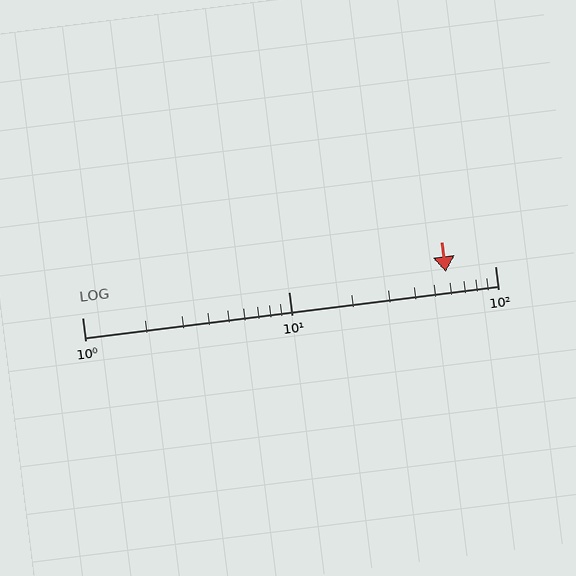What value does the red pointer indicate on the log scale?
The pointer indicates approximately 58.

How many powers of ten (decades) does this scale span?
The scale spans 2 decades, from 1 to 100.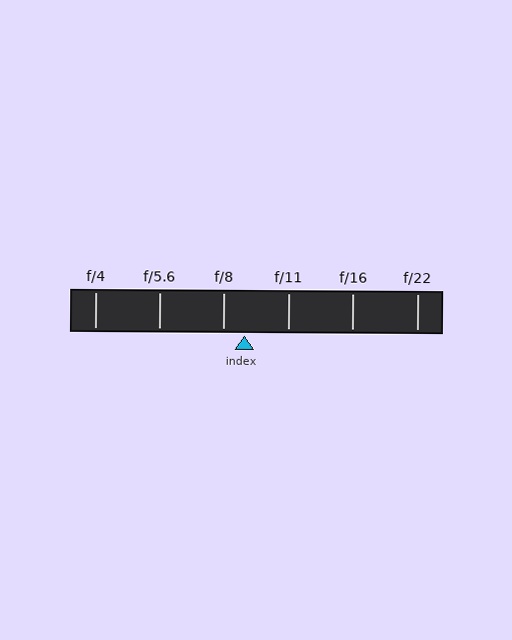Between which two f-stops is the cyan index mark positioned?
The index mark is between f/8 and f/11.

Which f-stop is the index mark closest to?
The index mark is closest to f/8.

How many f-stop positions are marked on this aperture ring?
There are 6 f-stop positions marked.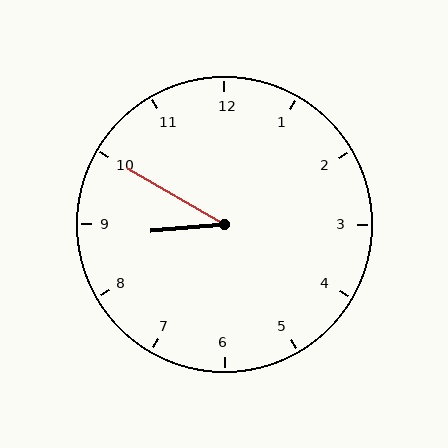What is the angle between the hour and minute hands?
Approximately 35 degrees.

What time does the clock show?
8:50.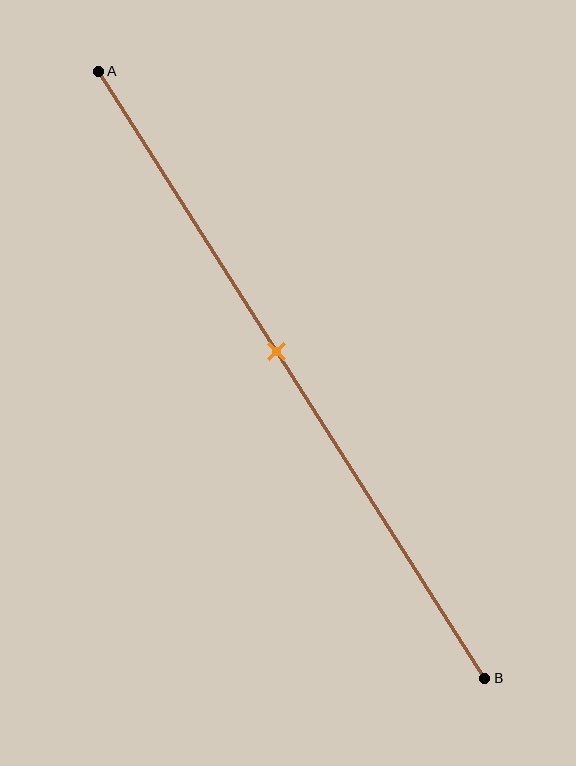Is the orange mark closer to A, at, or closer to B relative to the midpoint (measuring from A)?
The orange mark is closer to point A than the midpoint of segment AB.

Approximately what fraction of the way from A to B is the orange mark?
The orange mark is approximately 45% of the way from A to B.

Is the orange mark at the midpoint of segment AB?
No, the mark is at about 45% from A, not at the 50% midpoint.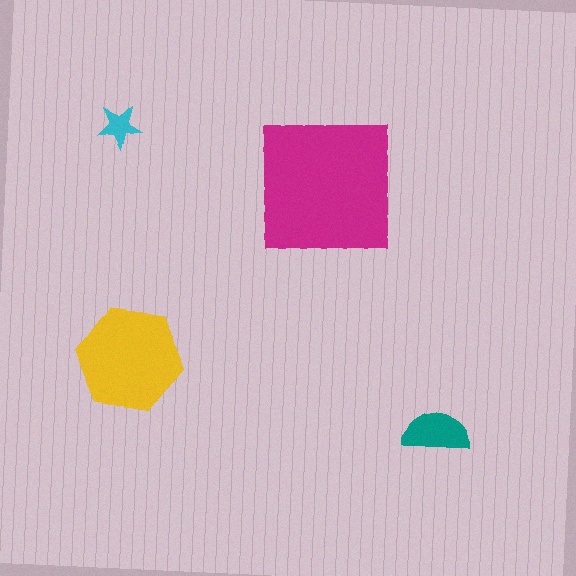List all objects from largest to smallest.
The magenta square, the yellow hexagon, the teal semicircle, the cyan star.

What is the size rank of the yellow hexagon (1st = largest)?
2nd.